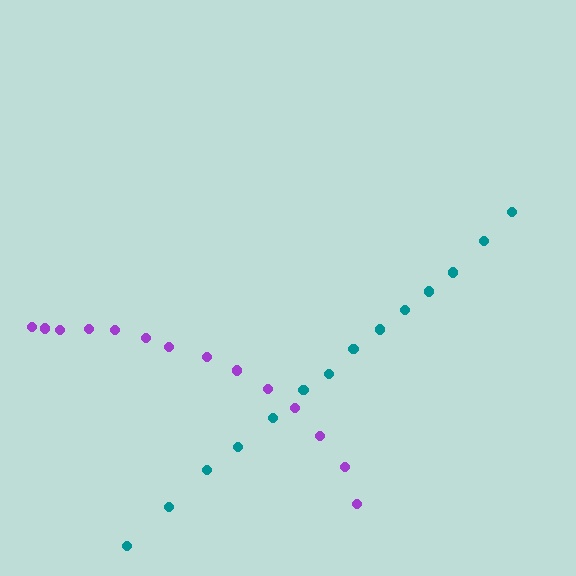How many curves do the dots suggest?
There are 2 distinct paths.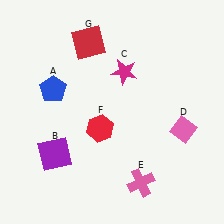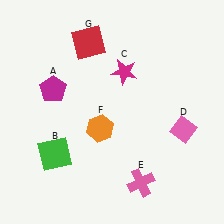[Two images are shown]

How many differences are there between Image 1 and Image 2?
There are 3 differences between the two images.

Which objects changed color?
A changed from blue to magenta. B changed from purple to green. F changed from red to orange.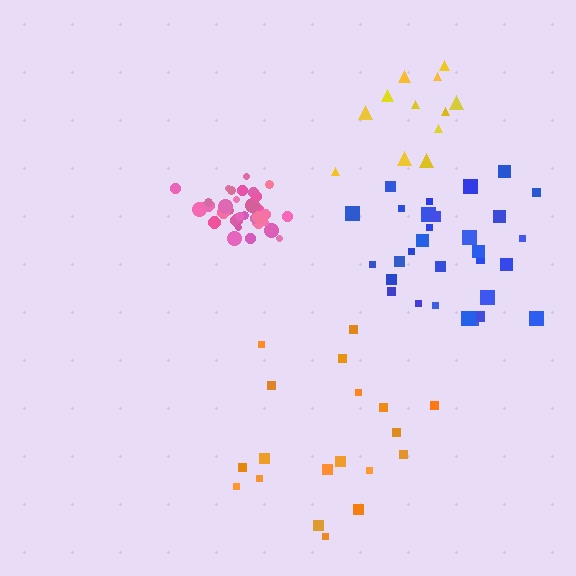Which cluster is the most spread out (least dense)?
Orange.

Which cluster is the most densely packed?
Pink.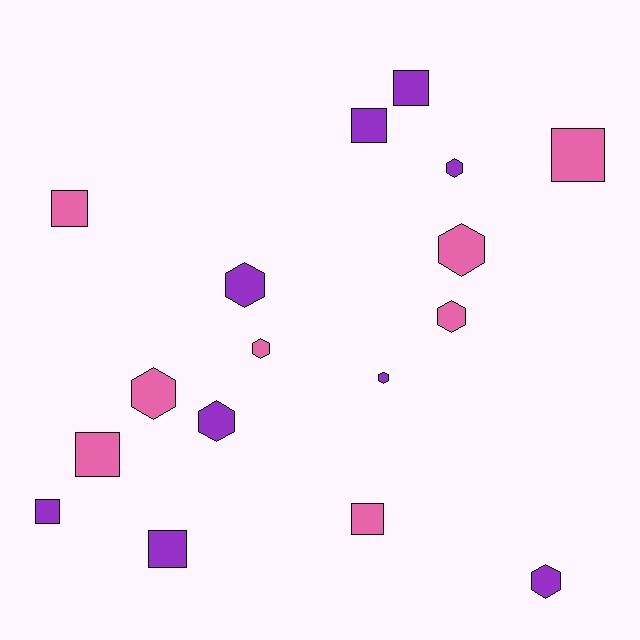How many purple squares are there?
There are 4 purple squares.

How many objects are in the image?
There are 17 objects.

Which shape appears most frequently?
Hexagon, with 9 objects.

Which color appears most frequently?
Purple, with 9 objects.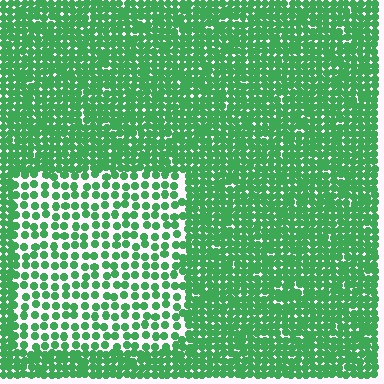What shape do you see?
I see a rectangle.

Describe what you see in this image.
The image contains small green elements arranged at two different densities. A rectangle-shaped region is visible where the elements are less densely packed than the surrounding area.